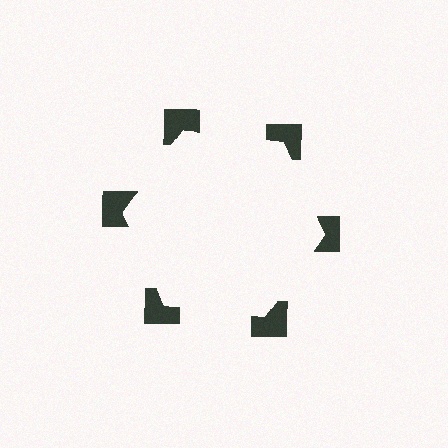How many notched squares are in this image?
There are 6 — one at each vertex of the illusory hexagon.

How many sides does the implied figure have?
6 sides.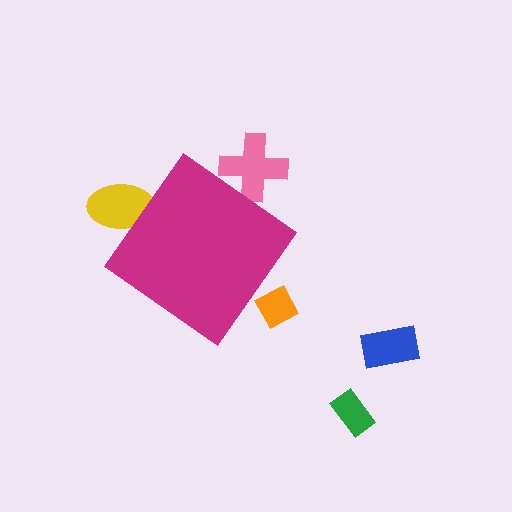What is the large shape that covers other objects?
A magenta diamond.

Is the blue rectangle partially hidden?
No, the blue rectangle is fully visible.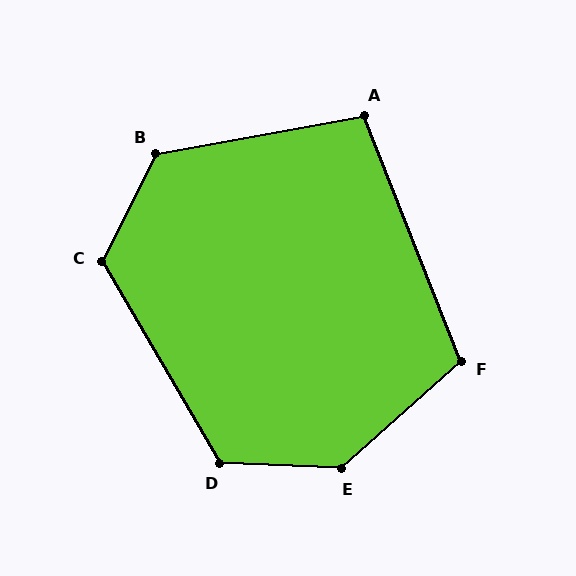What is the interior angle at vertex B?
Approximately 127 degrees (obtuse).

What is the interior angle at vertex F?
Approximately 110 degrees (obtuse).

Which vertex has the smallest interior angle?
A, at approximately 101 degrees.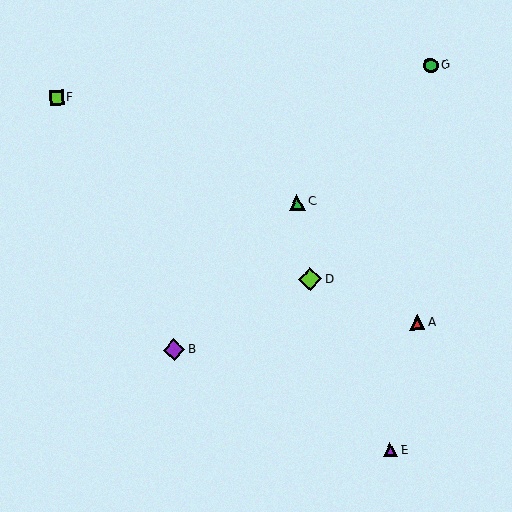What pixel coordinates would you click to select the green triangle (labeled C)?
Click at (297, 202) to select the green triangle C.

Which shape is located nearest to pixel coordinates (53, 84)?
The lime square (labeled F) at (57, 98) is nearest to that location.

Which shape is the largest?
The lime diamond (labeled D) is the largest.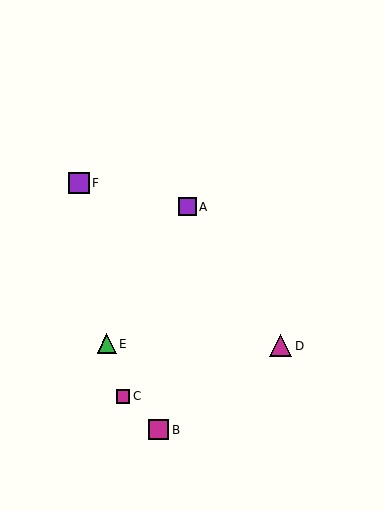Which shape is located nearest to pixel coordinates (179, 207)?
The purple square (labeled A) at (187, 207) is nearest to that location.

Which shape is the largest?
The magenta triangle (labeled D) is the largest.